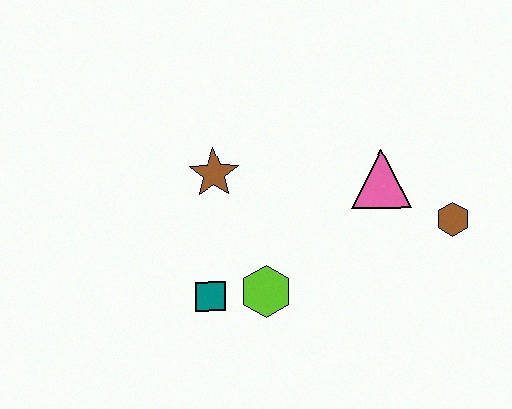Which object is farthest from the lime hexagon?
The brown hexagon is farthest from the lime hexagon.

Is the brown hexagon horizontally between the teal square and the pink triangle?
No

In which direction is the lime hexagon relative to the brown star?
The lime hexagon is below the brown star.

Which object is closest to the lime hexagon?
The teal square is closest to the lime hexagon.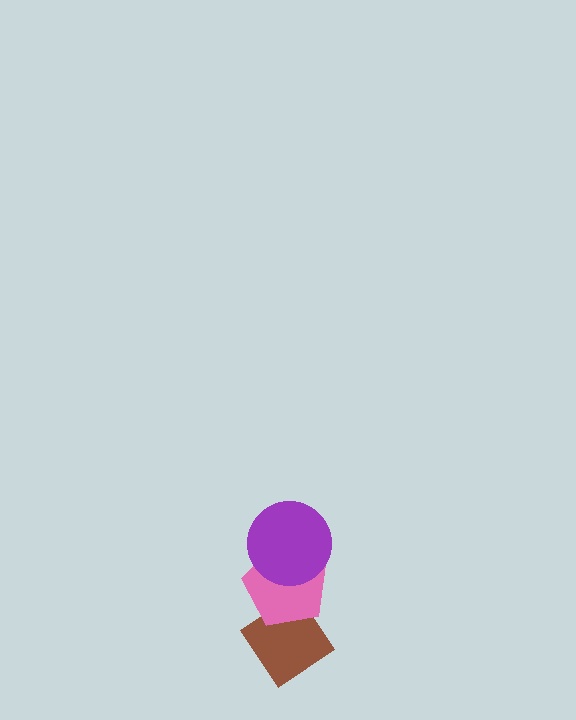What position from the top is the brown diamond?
The brown diamond is 3rd from the top.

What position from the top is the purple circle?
The purple circle is 1st from the top.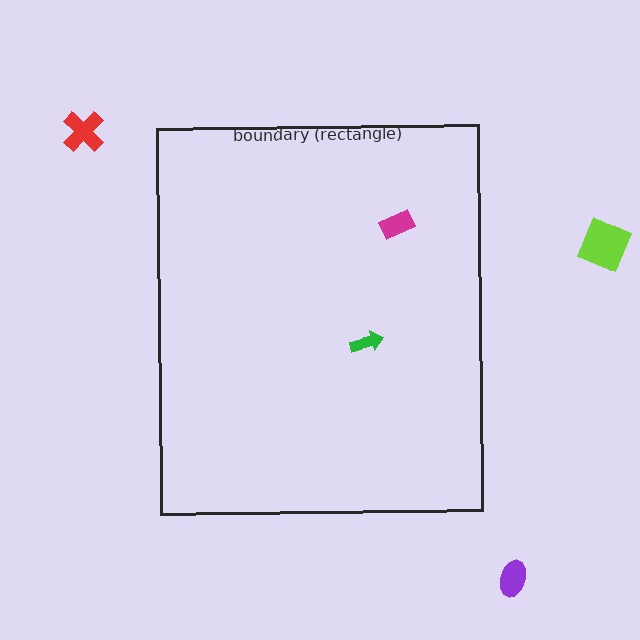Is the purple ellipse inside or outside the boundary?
Outside.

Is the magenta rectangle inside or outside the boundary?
Inside.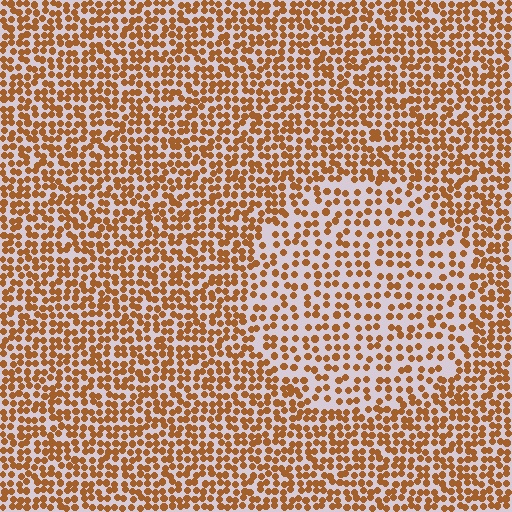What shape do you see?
I see a circle.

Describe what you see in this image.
The image contains small brown elements arranged at two different densities. A circle-shaped region is visible where the elements are less densely packed than the surrounding area.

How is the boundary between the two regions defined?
The boundary is defined by a change in element density (approximately 1.7x ratio). All elements are the same color, size, and shape.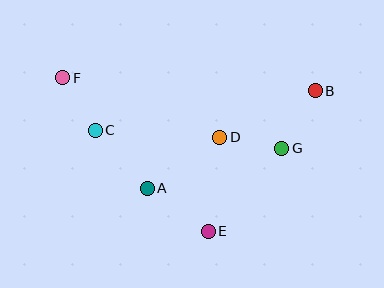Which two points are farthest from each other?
Points B and F are farthest from each other.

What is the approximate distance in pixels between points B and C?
The distance between B and C is approximately 223 pixels.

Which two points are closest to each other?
Points C and F are closest to each other.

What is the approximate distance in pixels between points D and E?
The distance between D and E is approximately 94 pixels.